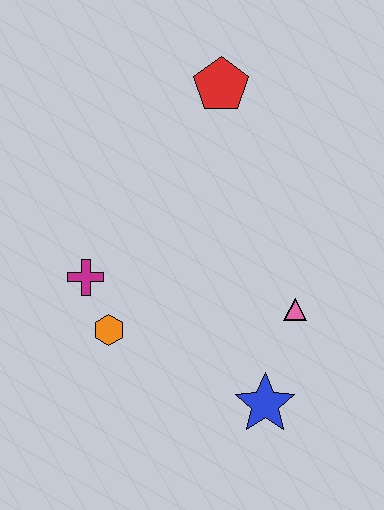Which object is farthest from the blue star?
The red pentagon is farthest from the blue star.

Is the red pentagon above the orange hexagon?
Yes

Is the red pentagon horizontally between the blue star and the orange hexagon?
Yes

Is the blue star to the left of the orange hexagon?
No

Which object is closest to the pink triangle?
The blue star is closest to the pink triangle.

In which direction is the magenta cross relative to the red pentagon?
The magenta cross is below the red pentagon.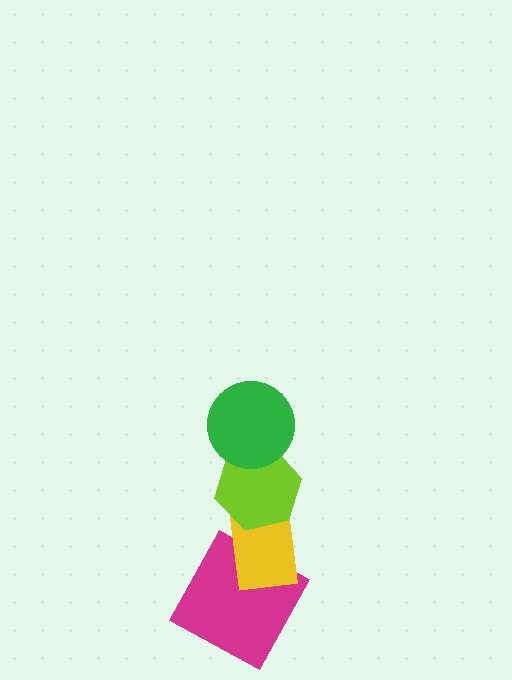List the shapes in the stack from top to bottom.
From top to bottom: the green circle, the lime hexagon, the yellow rectangle, the magenta square.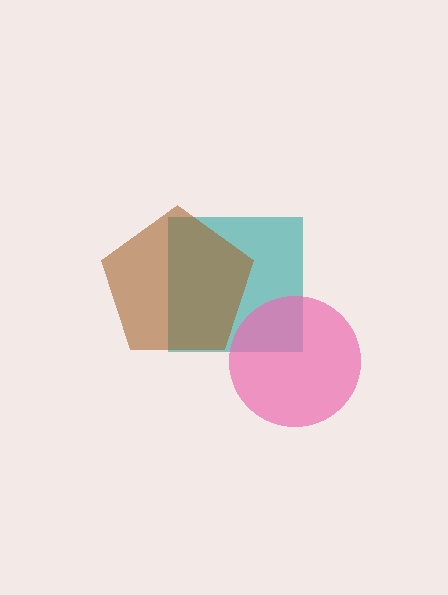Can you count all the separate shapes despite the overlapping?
Yes, there are 3 separate shapes.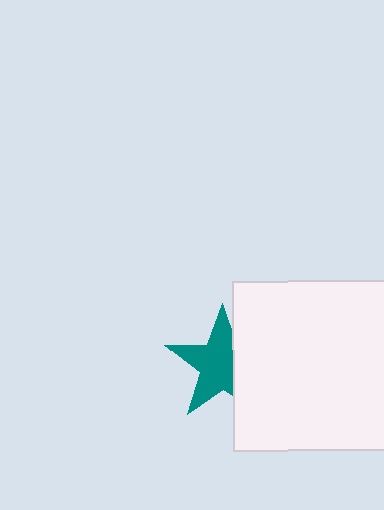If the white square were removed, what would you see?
You would see the complete teal star.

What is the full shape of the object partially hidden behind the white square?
The partially hidden object is a teal star.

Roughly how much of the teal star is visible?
Most of it is visible (roughly 66%).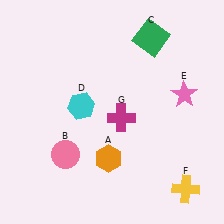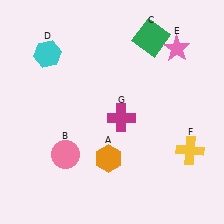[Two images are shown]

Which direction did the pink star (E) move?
The pink star (E) moved up.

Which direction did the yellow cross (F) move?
The yellow cross (F) moved up.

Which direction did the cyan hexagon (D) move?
The cyan hexagon (D) moved up.